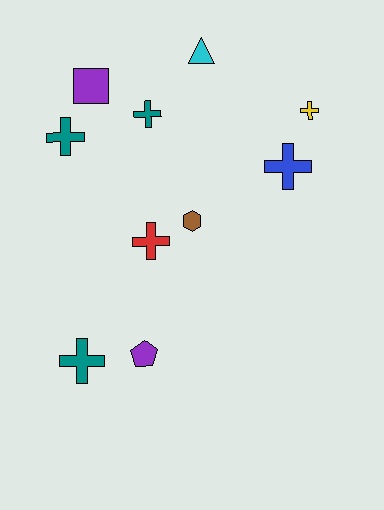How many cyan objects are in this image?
There is 1 cyan object.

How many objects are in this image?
There are 10 objects.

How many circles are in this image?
There are no circles.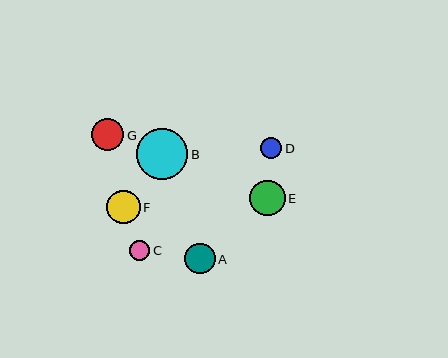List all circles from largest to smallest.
From largest to smallest: B, E, F, G, A, D, C.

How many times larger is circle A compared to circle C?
Circle A is approximately 1.5 times the size of circle C.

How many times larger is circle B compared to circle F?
Circle B is approximately 1.5 times the size of circle F.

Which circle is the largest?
Circle B is the largest with a size of approximately 51 pixels.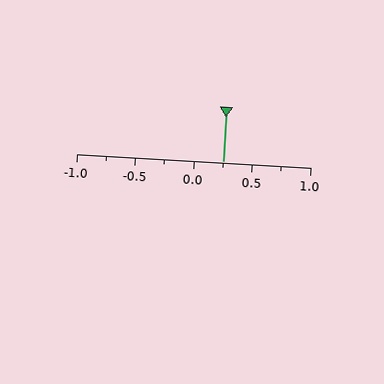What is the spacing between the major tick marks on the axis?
The major ticks are spaced 0.5 apart.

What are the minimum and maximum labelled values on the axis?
The axis runs from -1.0 to 1.0.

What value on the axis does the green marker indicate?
The marker indicates approximately 0.25.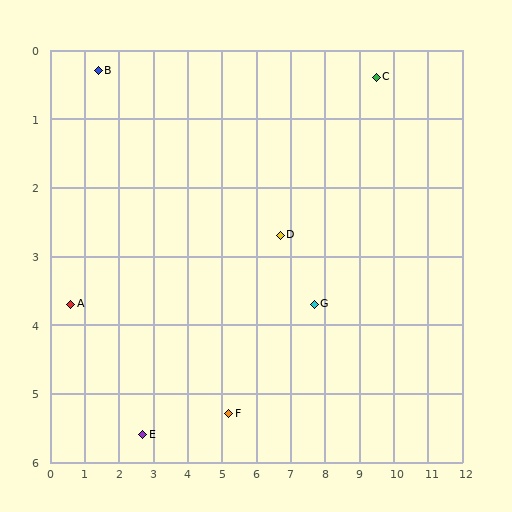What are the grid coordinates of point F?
Point F is at approximately (5.2, 5.3).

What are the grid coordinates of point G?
Point G is at approximately (7.7, 3.7).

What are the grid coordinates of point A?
Point A is at approximately (0.6, 3.7).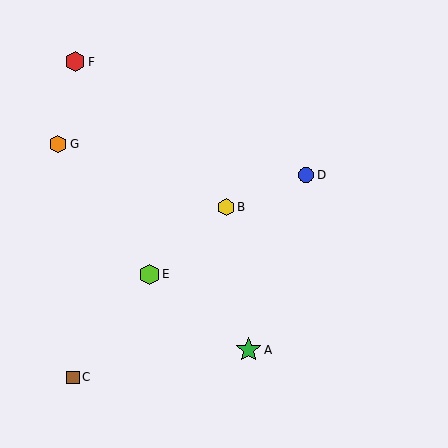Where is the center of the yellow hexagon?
The center of the yellow hexagon is at (226, 207).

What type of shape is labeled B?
Shape B is a yellow hexagon.